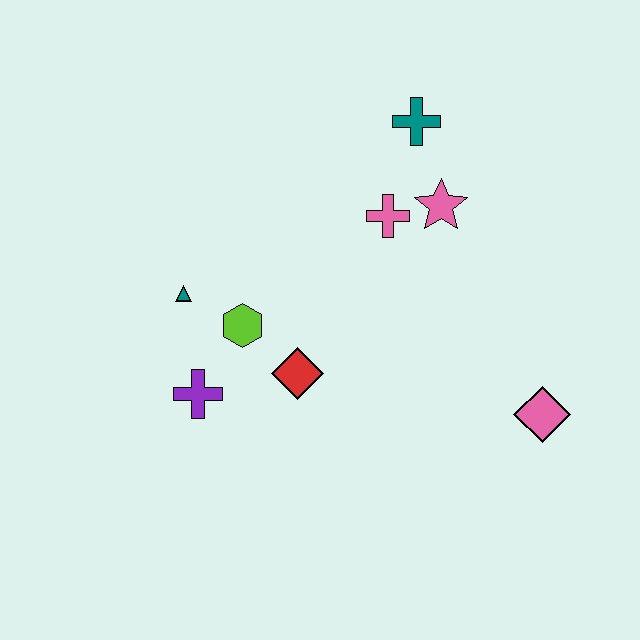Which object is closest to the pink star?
The pink cross is closest to the pink star.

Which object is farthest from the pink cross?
The purple cross is farthest from the pink cross.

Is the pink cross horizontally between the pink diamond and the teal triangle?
Yes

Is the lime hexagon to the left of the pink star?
Yes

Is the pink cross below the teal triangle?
No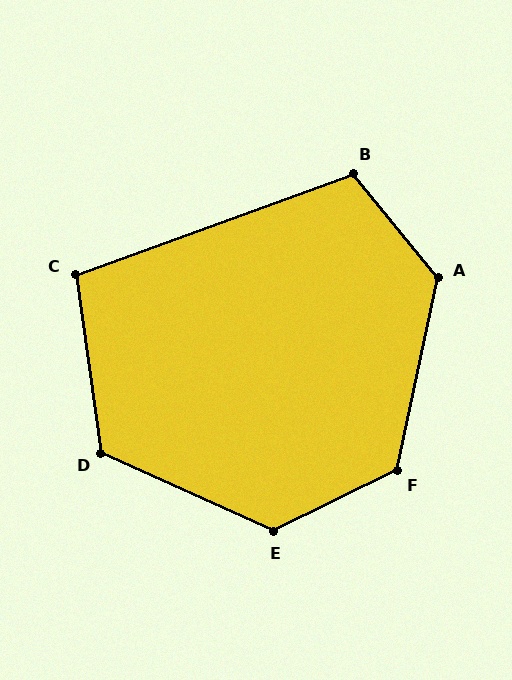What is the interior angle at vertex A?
Approximately 129 degrees (obtuse).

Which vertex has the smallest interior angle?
C, at approximately 102 degrees.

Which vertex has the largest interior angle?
E, at approximately 129 degrees.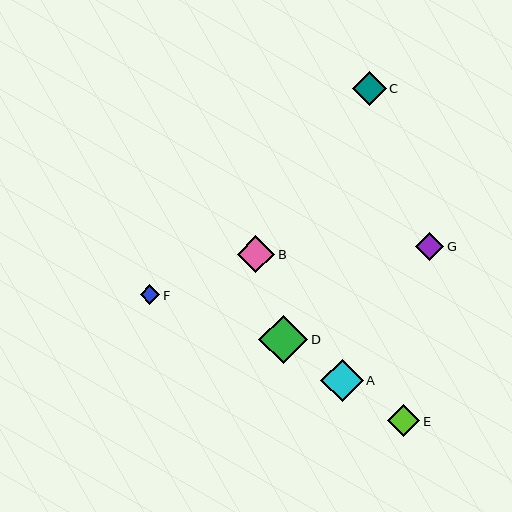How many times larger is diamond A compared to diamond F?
Diamond A is approximately 2.1 times the size of diamond F.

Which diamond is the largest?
Diamond D is the largest with a size of approximately 49 pixels.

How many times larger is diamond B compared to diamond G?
Diamond B is approximately 1.3 times the size of diamond G.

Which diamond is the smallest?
Diamond F is the smallest with a size of approximately 20 pixels.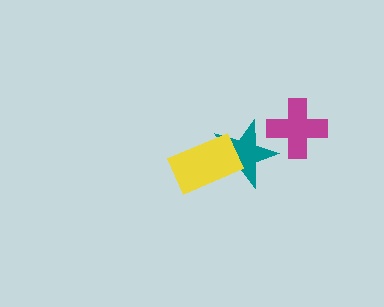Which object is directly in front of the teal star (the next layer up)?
The yellow rectangle is directly in front of the teal star.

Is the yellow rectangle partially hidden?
No, no other shape covers it.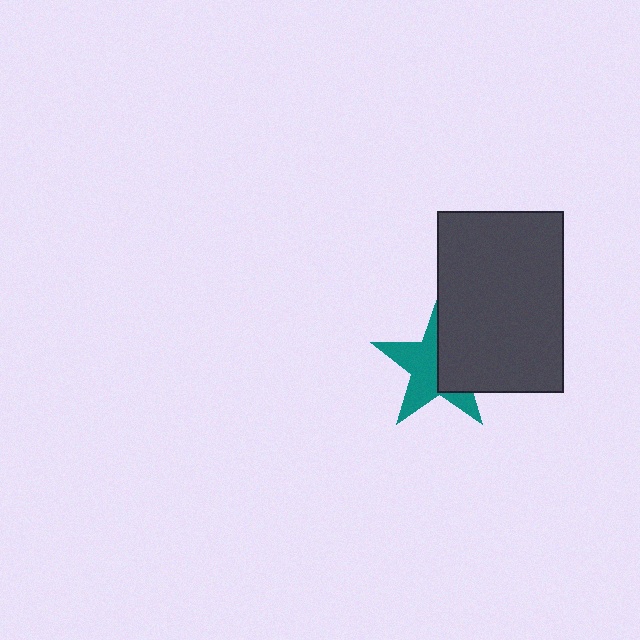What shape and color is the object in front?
The object in front is a dark gray rectangle.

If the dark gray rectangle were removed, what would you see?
You would see the complete teal star.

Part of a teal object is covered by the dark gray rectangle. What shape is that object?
It is a star.